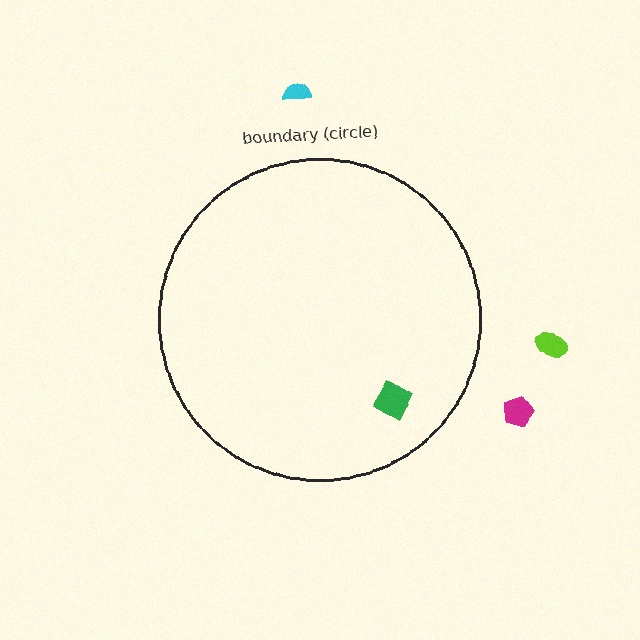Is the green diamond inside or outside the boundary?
Inside.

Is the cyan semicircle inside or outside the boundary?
Outside.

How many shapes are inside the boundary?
1 inside, 3 outside.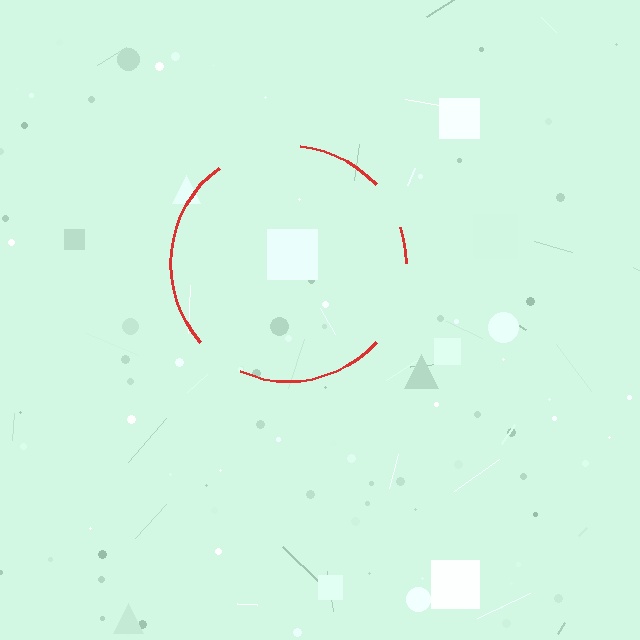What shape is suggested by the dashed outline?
The dashed outline suggests a circle.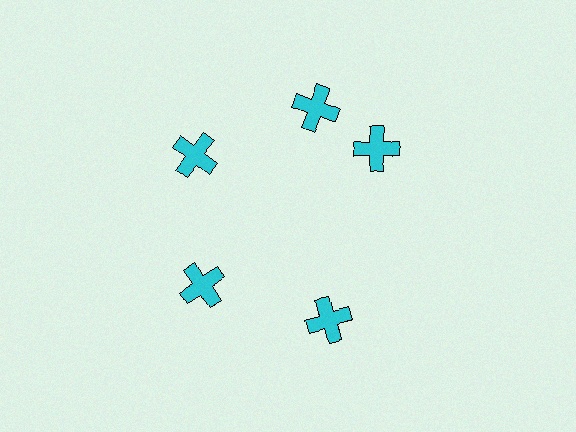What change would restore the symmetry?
The symmetry would be restored by rotating it back into even spacing with its neighbors so that all 5 crosses sit at equal angles and equal distance from the center.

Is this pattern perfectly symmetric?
No. The 5 cyan crosses are arranged in a ring, but one element near the 3 o'clock position is rotated out of alignment along the ring, breaking the 5-fold rotational symmetry.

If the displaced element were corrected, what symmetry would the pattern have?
It would have 5-fold rotational symmetry — the pattern would map onto itself every 72 degrees.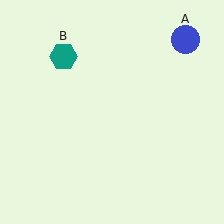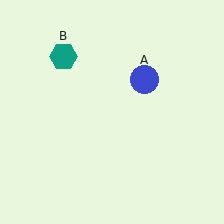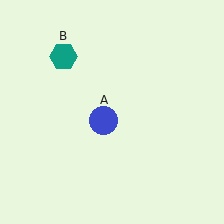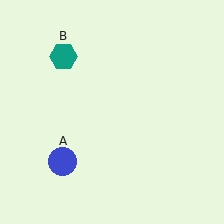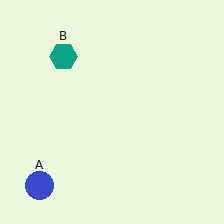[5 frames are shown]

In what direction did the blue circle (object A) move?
The blue circle (object A) moved down and to the left.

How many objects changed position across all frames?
1 object changed position: blue circle (object A).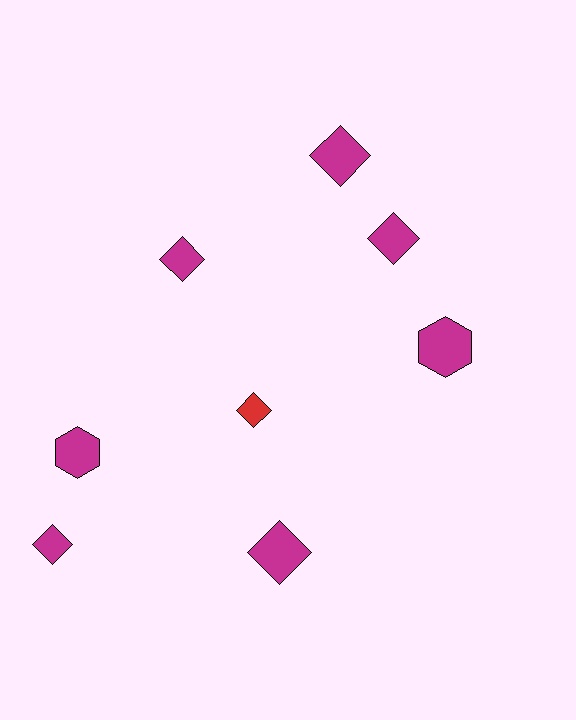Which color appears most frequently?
Magenta, with 7 objects.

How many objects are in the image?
There are 8 objects.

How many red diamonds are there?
There is 1 red diamond.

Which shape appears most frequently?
Diamond, with 6 objects.